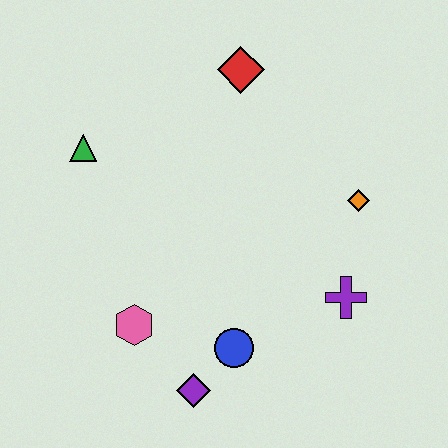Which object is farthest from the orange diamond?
The green triangle is farthest from the orange diamond.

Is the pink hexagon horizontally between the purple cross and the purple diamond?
No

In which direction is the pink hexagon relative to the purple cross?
The pink hexagon is to the left of the purple cross.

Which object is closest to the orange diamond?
The purple cross is closest to the orange diamond.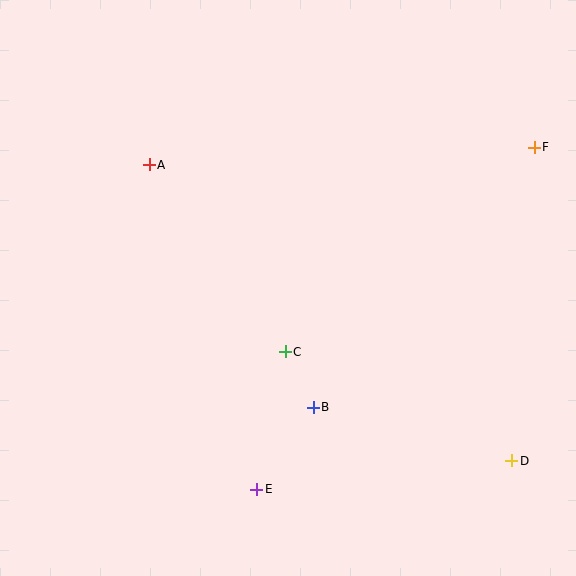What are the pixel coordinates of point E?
Point E is at (257, 489).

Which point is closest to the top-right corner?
Point F is closest to the top-right corner.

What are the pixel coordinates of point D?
Point D is at (512, 461).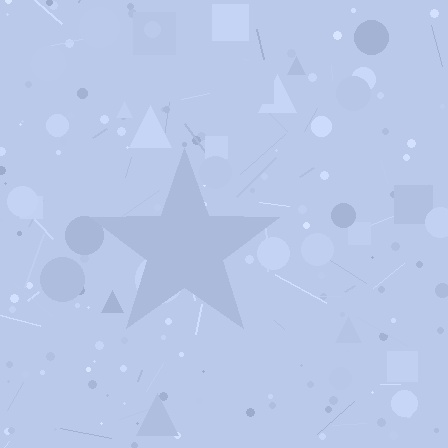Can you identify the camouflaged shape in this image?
The camouflaged shape is a star.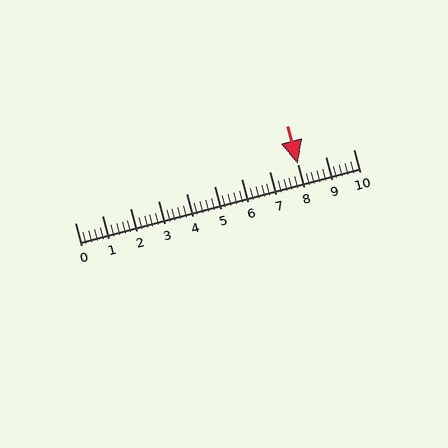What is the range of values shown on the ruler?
The ruler shows values from 0 to 10.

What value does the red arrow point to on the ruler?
The red arrow points to approximately 8.0.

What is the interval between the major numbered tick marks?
The major tick marks are spaced 1 units apart.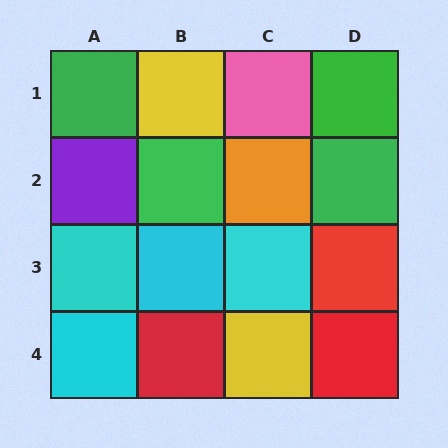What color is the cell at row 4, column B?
Red.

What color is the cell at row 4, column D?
Red.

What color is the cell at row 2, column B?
Green.